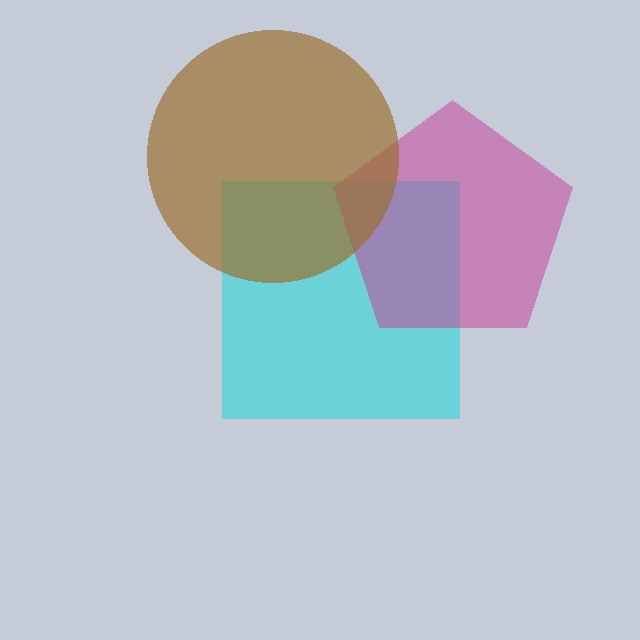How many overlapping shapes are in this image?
There are 3 overlapping shapes in the image.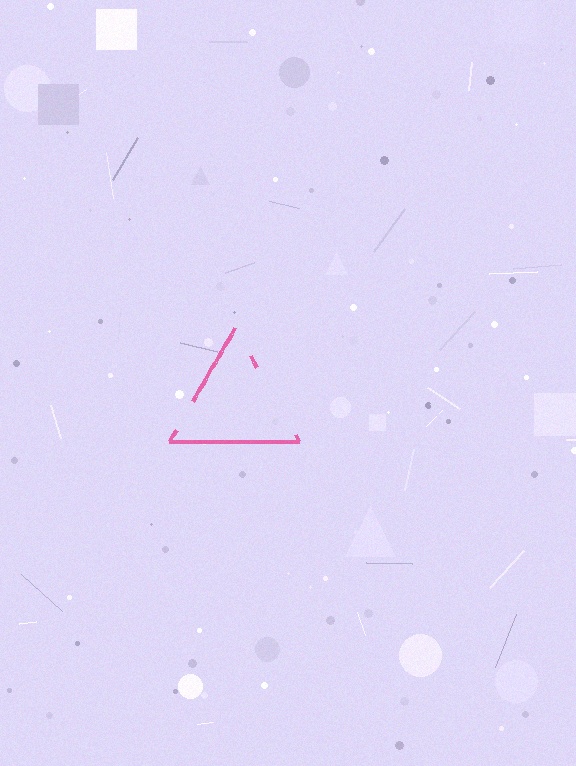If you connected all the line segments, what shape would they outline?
They would outline a triangle.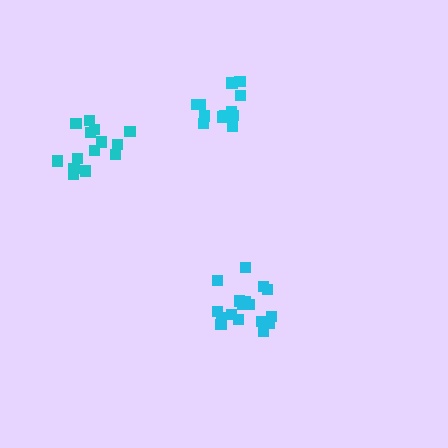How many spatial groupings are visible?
There are 3 spatial groupings.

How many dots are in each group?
Group 1: 14 dots, Group 2: 12 dots, Group 3: 17 dots (43 total).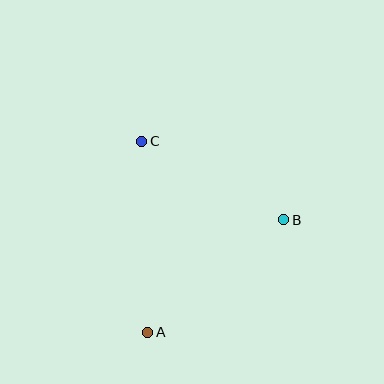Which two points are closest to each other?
Points B and C are closest to each other.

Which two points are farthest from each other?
Points A and C are farthest from each other.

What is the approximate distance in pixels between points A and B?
The distance between A and B is approximately 176 pixels.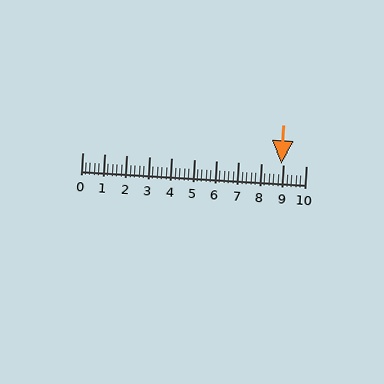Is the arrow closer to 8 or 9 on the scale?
The arrow is closer to 9.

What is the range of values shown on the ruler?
The ruler shows values from 0 to 10.